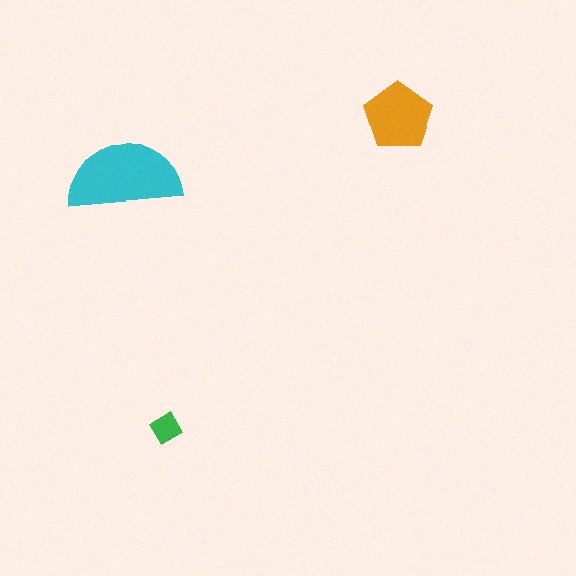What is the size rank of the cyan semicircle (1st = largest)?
1st.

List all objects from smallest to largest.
The green diamond, the orange pentagon, the cyan semicircle.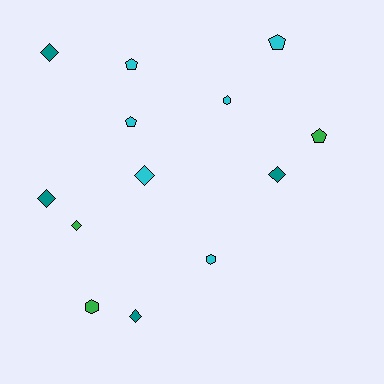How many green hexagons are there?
There is 1 green hexagon.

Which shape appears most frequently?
Diamond, with 6 objects.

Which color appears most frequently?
Cyan, with 6 objects.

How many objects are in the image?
There are 13 objects.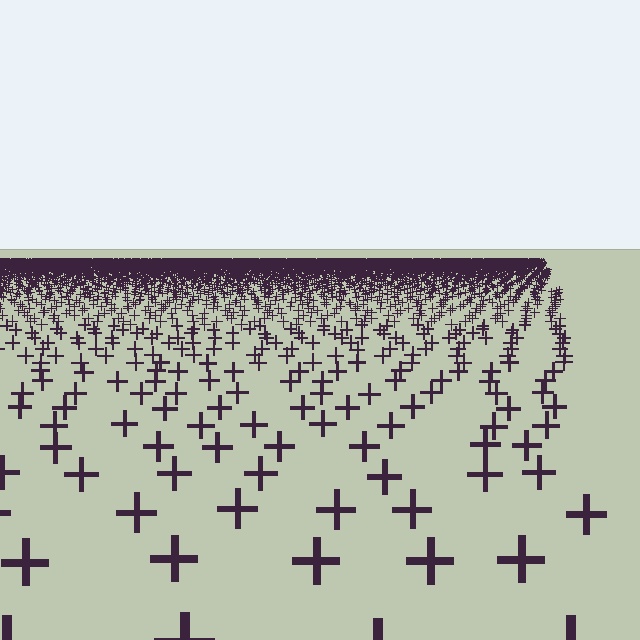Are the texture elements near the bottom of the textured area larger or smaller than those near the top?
Larger. Near the bottom, elements are closer to the viewer and appear at a bigger on-screen size.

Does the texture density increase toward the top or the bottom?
Density increases toward the top.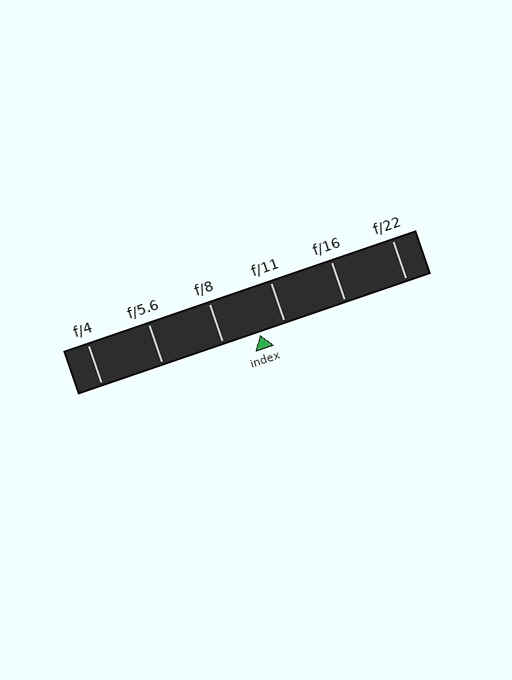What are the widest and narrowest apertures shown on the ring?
The widest aperture shown is f/4 and the narrowest is f/22.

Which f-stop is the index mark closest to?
The index mark is closest to f/11.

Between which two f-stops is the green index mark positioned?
The index mark is between f/8 and f/11.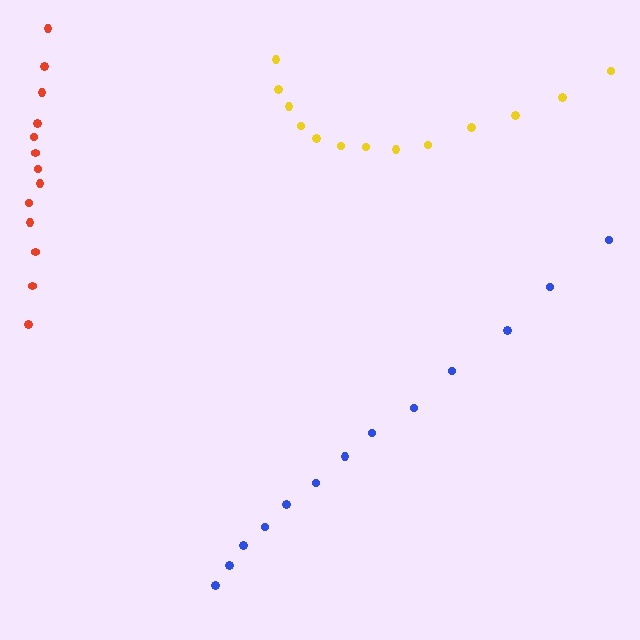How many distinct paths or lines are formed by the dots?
There are 3 distinct paths.